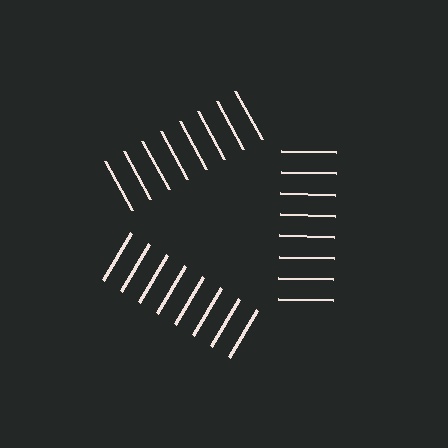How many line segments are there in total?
24 — 8 along each of the 3 edges.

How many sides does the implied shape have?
3 sides — the line-ends trace a triangle.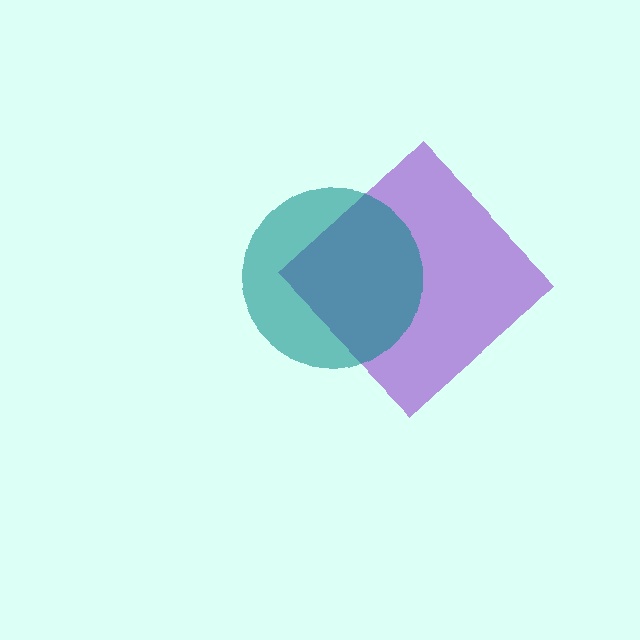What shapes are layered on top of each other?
The layered shapes are: a purple diamond, a teal circle.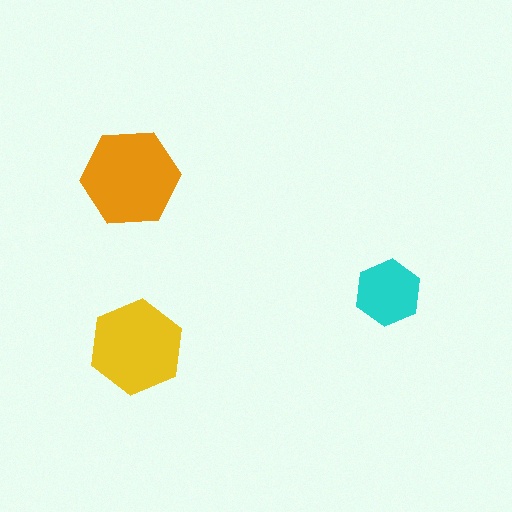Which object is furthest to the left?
The orange hexagon is leftmost.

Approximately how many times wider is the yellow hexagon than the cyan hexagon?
About 1.5 times wider.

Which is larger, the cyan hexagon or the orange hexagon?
The orange one.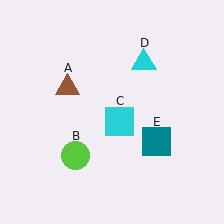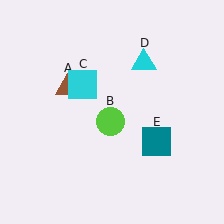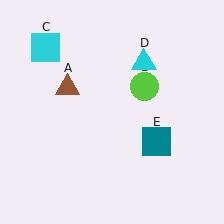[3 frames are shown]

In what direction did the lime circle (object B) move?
The lime circle (object B) moved up and to the right.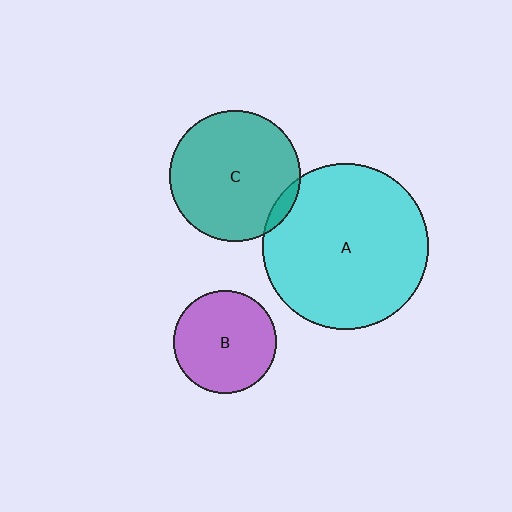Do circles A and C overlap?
Yes.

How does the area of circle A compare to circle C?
Approximately 1.6 times.